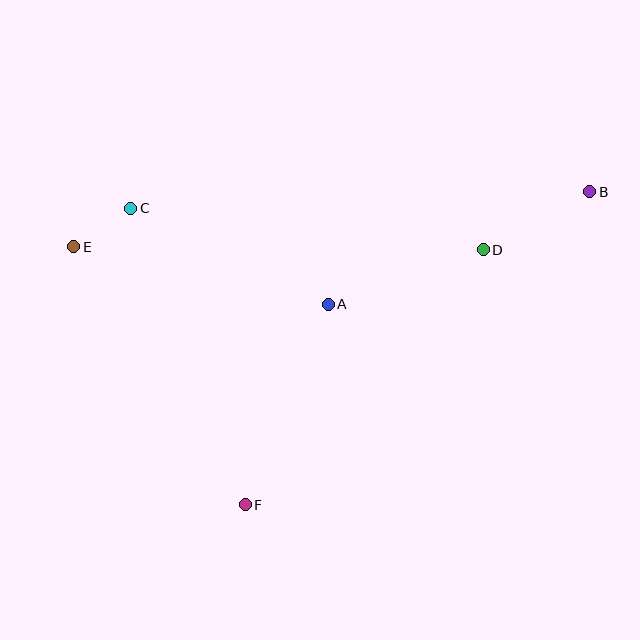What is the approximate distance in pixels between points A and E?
The distance between A and E is approximately 261 pixels.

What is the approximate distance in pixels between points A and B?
The distance between A and B is approximately 285 pixels.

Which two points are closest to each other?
Points C and E are closest to each other.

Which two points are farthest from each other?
Points B and E are farthest from each other.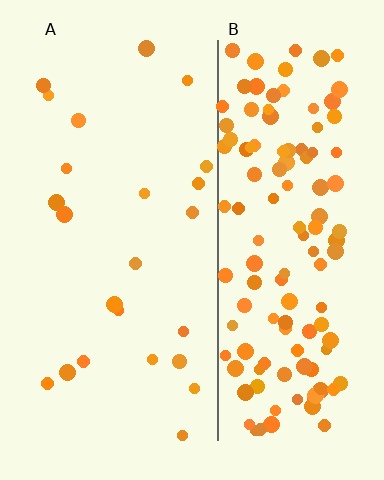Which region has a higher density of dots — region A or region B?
B (the right).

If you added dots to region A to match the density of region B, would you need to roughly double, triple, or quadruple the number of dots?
Approximately quadruple.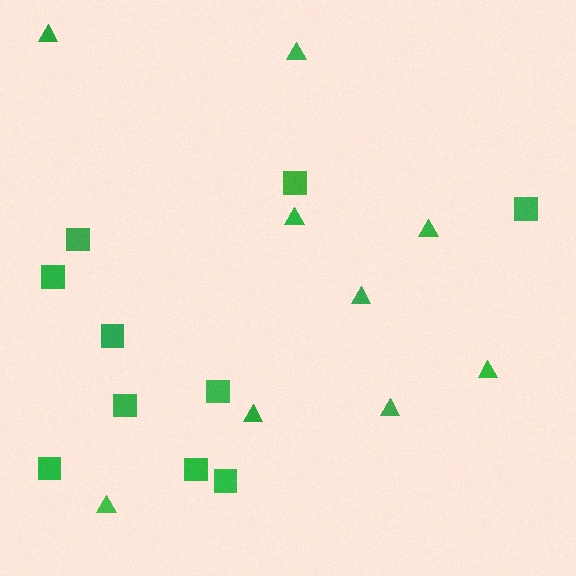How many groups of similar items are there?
There are 2 groups: one group of triangles (9) and one group of squares (10).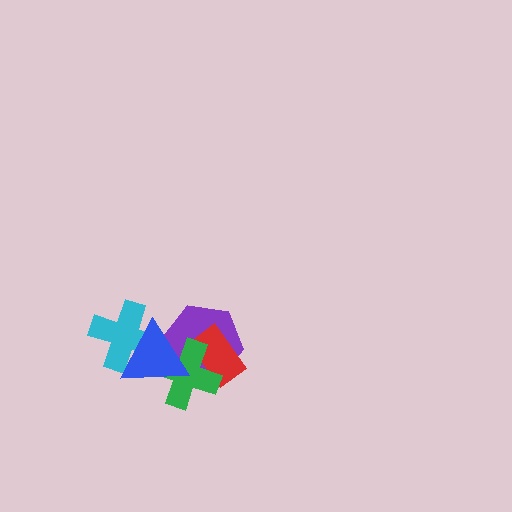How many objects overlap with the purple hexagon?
3 objects overlap with the purple hexagon.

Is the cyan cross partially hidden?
Yes, it is partially covered by another shape.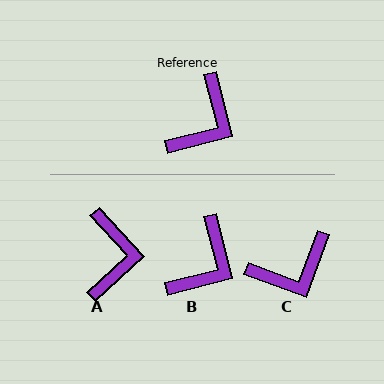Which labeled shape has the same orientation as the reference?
B.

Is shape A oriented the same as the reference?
No, it is off by about 29 degrees.